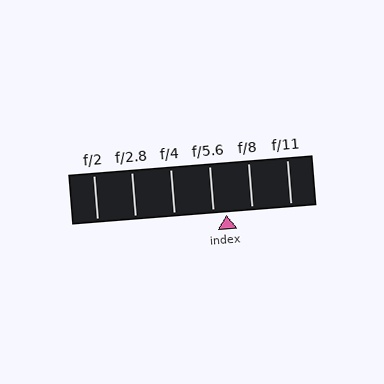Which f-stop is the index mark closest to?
The index mark is closest to f/5.6.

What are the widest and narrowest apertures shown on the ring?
The widest aperture shown is f/2 and the narrowest is f/11.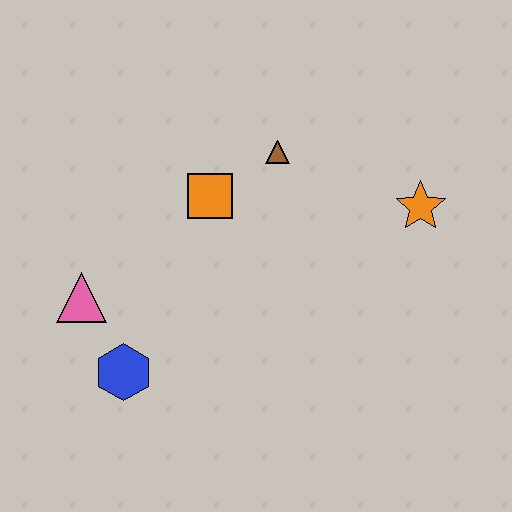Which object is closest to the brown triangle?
The orange square is closest to the brown triangle.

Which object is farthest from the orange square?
The orange star is farthest from the orange square.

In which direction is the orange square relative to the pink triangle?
The orange square is to the right of the pink triangle.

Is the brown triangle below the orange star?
No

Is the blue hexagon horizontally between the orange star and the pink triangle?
Yes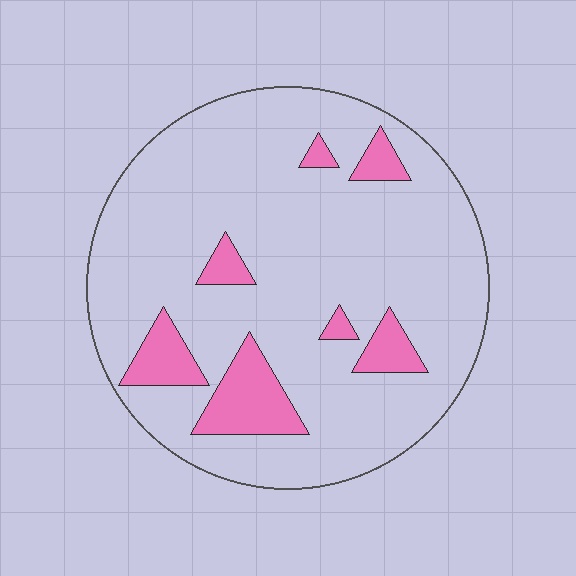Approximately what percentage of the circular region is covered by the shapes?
Approximately 15%.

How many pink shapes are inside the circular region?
7.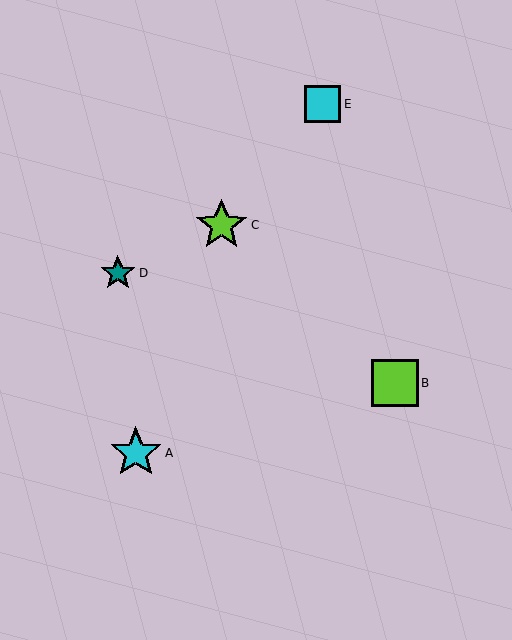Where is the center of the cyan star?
The center of the cyan star is at (136, 453).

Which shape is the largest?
The lime star (labeled C) is the largest.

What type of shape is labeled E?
Shape E is a cyan square.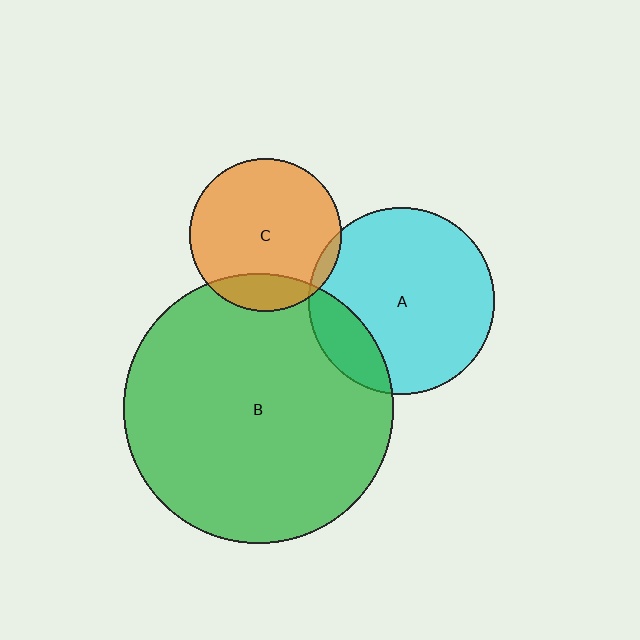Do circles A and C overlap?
Yes.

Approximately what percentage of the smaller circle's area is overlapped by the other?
Approximately 5%.